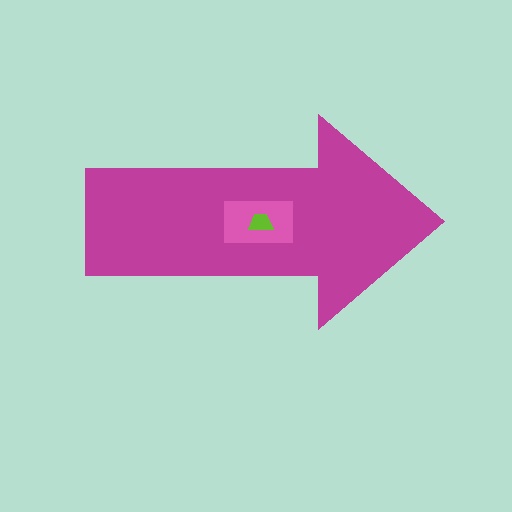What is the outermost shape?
The magenta arrow.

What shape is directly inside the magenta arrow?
The pink rectangle.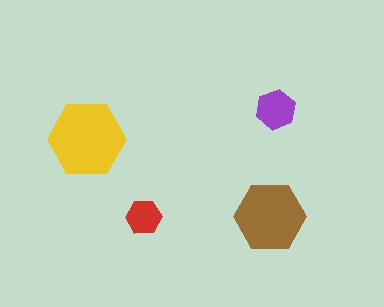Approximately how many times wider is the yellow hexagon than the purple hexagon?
About 2 times wider.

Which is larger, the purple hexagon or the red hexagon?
The purple one.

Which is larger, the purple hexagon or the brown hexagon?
The brown one.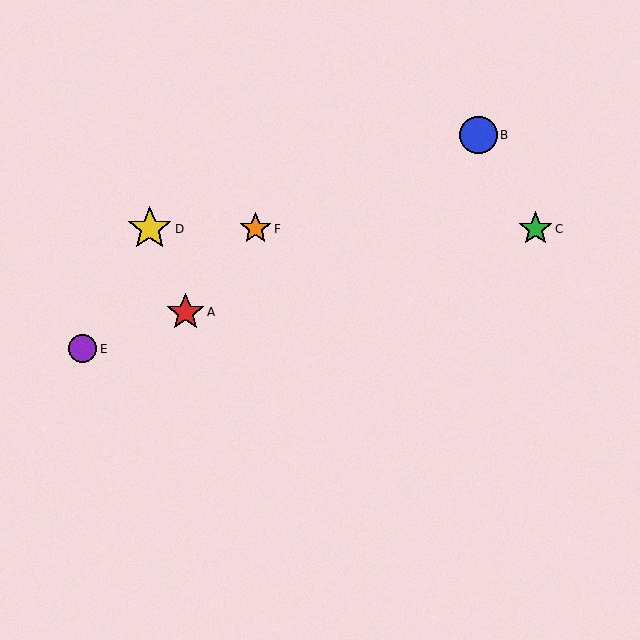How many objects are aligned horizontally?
3 objects (C, D, F) are aligned horizontally.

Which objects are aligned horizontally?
Objects C, D, F are aligned horizontally.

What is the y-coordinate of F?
Object F is at y≈229.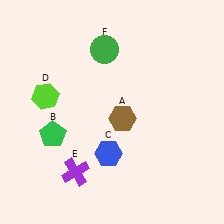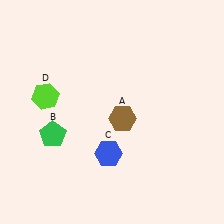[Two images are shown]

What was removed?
The purple cross (E), the green circle (F) were removed in Image 2.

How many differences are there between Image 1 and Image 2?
There are 2 differences between the two images.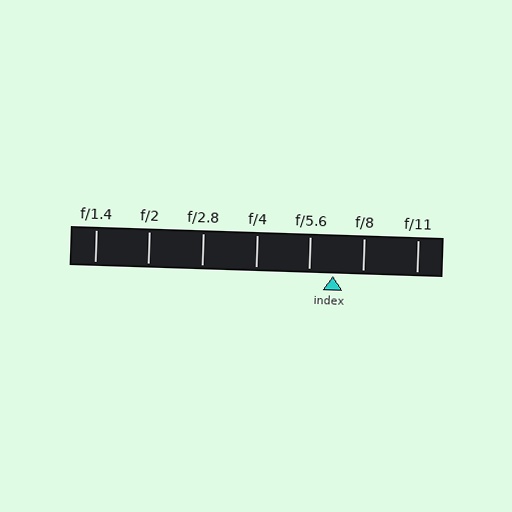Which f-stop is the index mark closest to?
The index mark is closest to f/5.6.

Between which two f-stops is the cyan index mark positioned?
The index mark is between f/5.6 and f/8.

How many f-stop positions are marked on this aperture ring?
There are 7 f-stop positions marked.